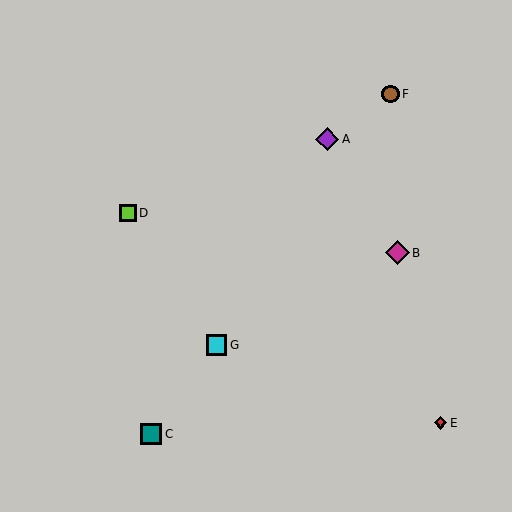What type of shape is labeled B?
Shape B is a magenta diamond.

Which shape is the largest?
The magenta diamond (labeled B) is the largest.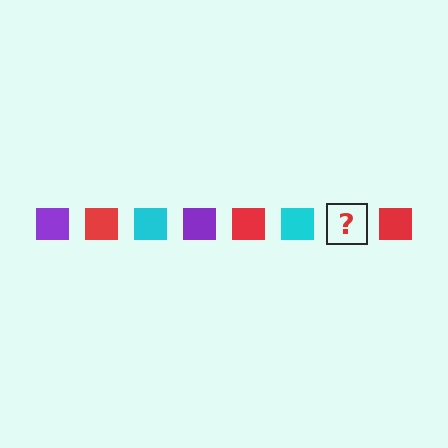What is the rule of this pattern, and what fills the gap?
The rule is that the pattern cycles through purple, red, cyan squares. The gap should be filled with a purple square.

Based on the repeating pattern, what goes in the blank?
The blank should be a purple square.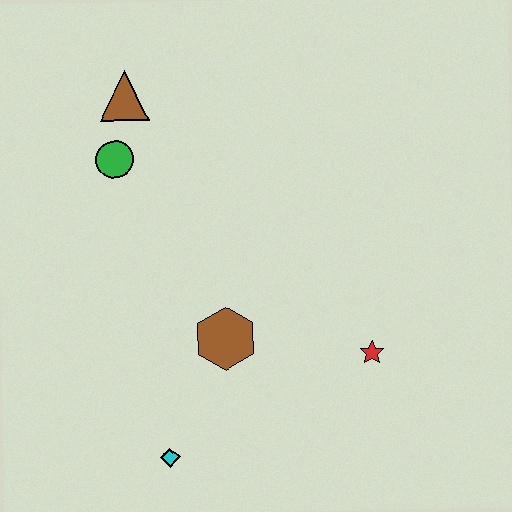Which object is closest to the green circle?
The brown triangle is closest to the green circle.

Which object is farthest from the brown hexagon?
The brown triangle is farthest from the brown hexagon.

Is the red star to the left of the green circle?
No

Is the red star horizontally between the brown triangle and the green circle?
No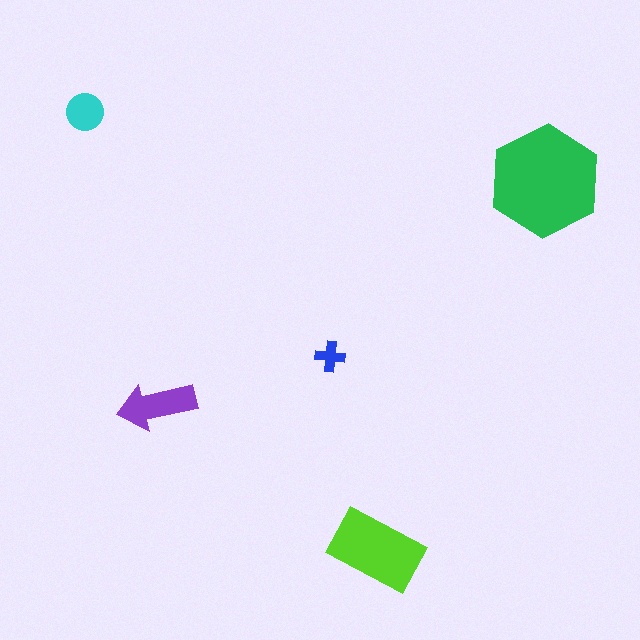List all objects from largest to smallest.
The green hexagon, the lime rectangle, the purple arrow, the cyan circle, the blue cross.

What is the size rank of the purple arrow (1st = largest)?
3rd.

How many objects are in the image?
There are 5 objects in the image.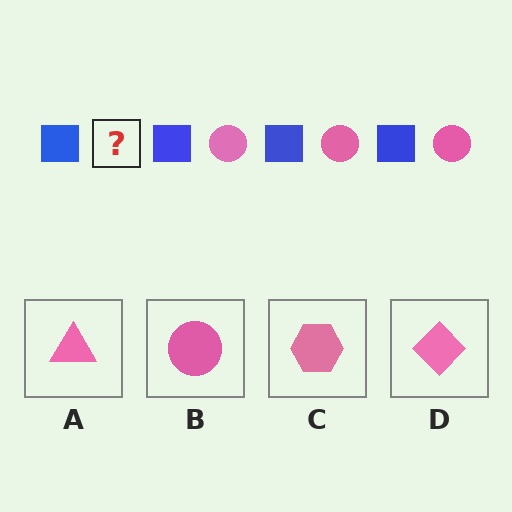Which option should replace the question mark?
Option B.